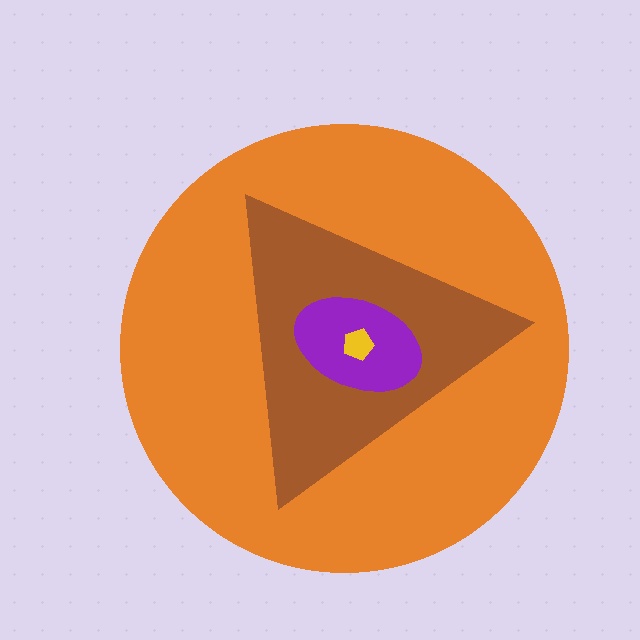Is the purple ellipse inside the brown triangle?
Yes.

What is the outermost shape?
The orange circle.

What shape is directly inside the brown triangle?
The purple ellipse.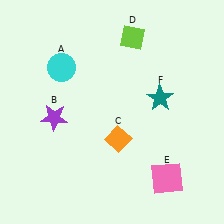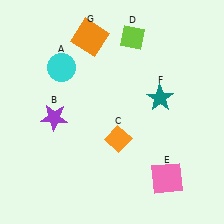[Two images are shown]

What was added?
An orange square (G) was added in Image 2.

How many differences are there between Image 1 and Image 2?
There is 1 difference between the two images.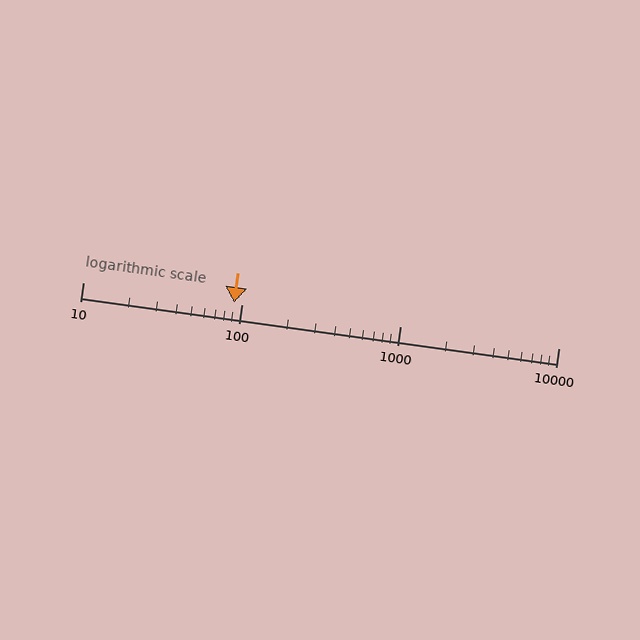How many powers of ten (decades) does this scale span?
The scale spans 3 decades, from 10 to 10000.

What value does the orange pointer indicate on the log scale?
The pointer indicates approximately 90.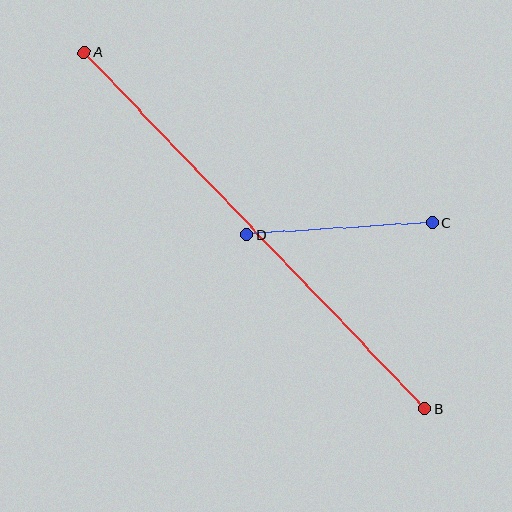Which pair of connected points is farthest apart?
Points A and B are farthest apart.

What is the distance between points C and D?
The distance is approximately 185 pixels.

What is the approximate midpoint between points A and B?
The midpoint is at approximately (255, 230) pixels.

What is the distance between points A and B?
The distance is approximately 493 pixels.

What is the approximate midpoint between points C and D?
The midpoint is at approximately (340, 229) pixels.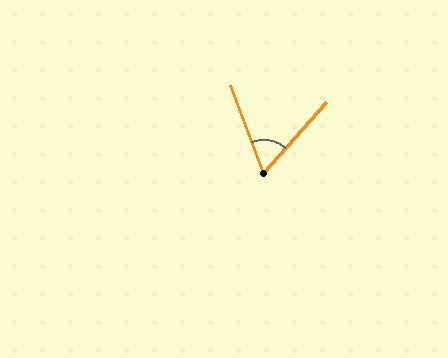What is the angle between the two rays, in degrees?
Approximately 63 degrees.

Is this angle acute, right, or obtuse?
It is acute.